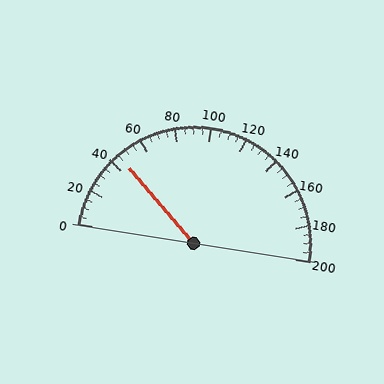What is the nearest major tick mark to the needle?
The nearest major tick mark is 40.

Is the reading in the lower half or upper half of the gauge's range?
The reading is in the lower half of the range (0 to 200).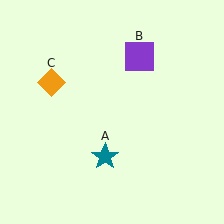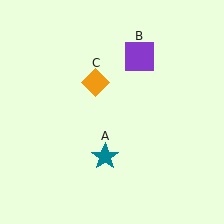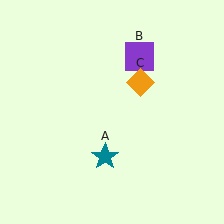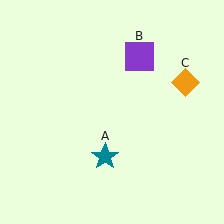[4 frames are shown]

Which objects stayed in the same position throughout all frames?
Teal star (object A) and purple square (object B) remained stationary.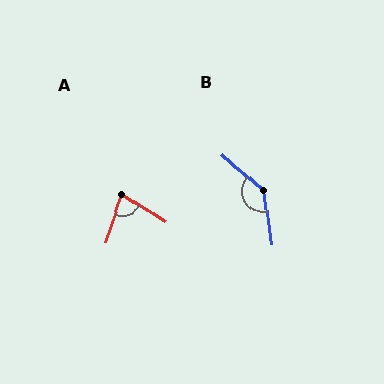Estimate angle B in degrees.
Approximately 140 degrees.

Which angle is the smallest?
A, at approximately 76 degrees.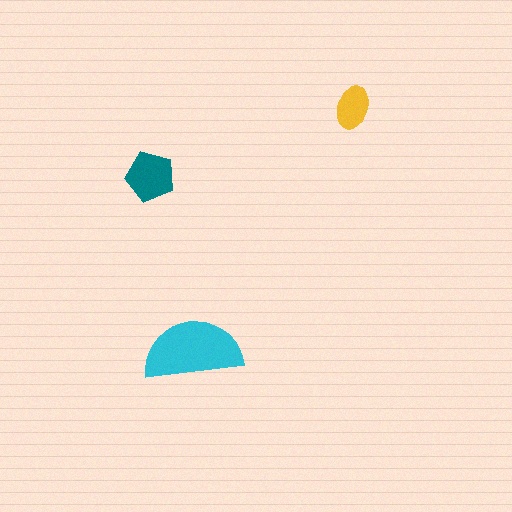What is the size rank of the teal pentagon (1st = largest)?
2nd.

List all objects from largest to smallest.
The cyan semicircle, the teal pentagon, the yellow ellipse.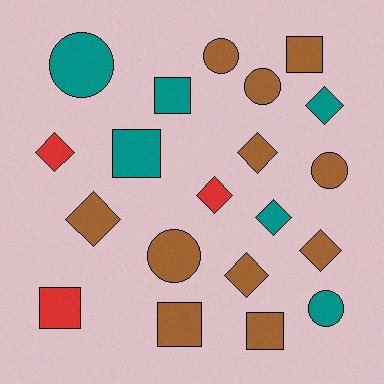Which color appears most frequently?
Brown, with 11 objects.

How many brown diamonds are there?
There are 4 brown diamonds.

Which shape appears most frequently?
Diamond, with 8 objects.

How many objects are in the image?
There are 20 objects.